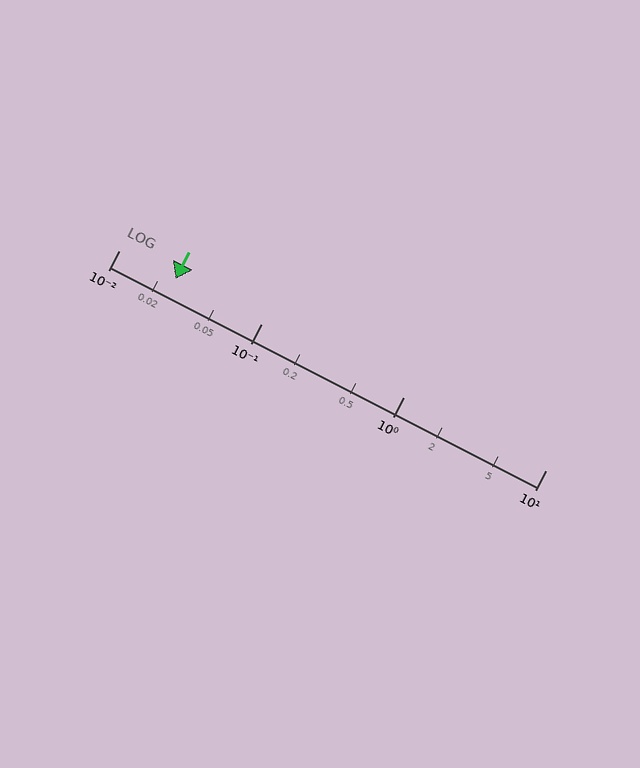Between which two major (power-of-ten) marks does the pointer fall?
The pointer is between 0.01 and 0.1.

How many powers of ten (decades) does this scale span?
The scale spans 3 decades, from 0.01 to 10.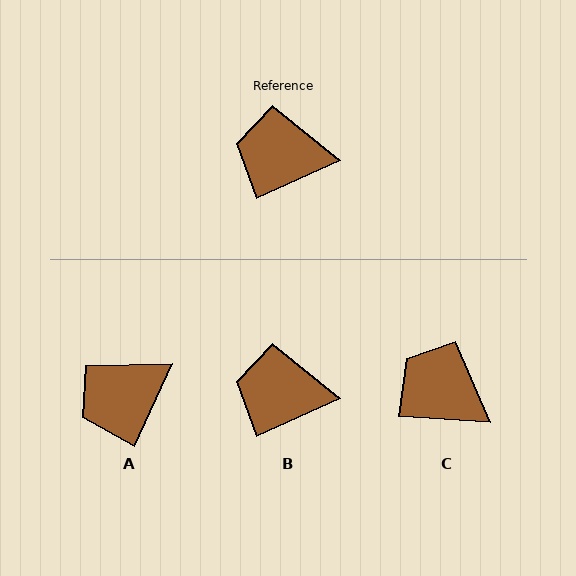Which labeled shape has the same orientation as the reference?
B.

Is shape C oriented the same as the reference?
No, it is off by about 28 degrees.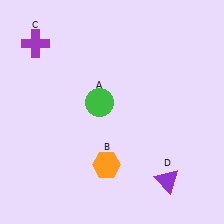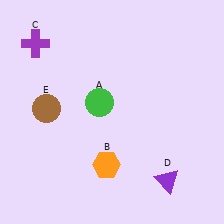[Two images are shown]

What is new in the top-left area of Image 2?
A brown circle (E) was added in the top-left area of Image 2.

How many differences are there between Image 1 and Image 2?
There is 1 difference between the two images.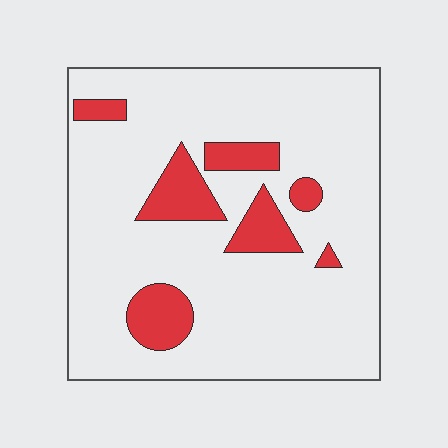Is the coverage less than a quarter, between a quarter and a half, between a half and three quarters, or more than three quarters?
Less than a quarter.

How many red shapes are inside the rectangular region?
7.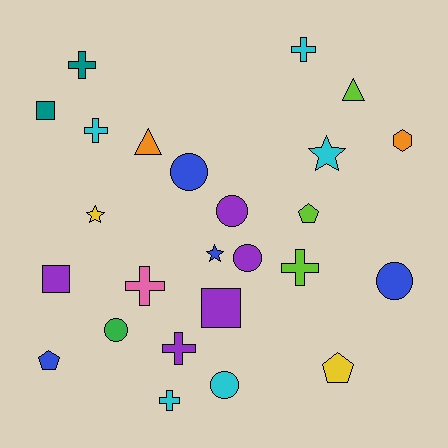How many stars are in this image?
There are 3 stars.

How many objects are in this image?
There are 25 objects.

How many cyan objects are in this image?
There are 5 cyan objects.